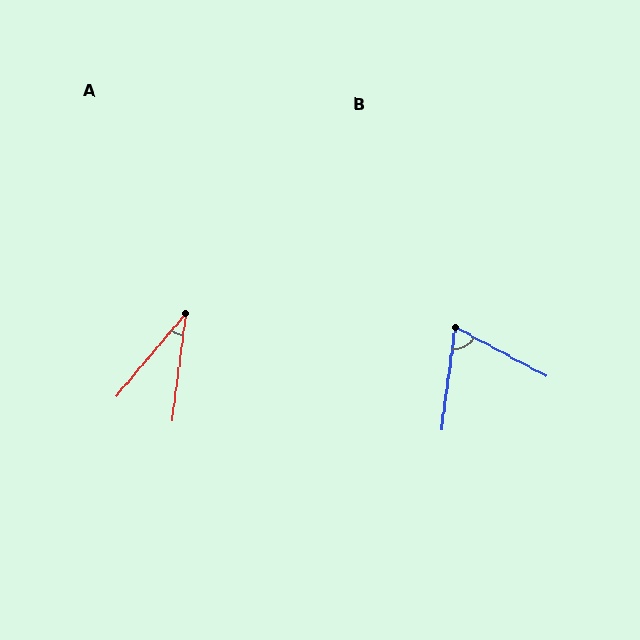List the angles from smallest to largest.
A (33°), B (69°).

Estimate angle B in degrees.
Approximately 69 degrees.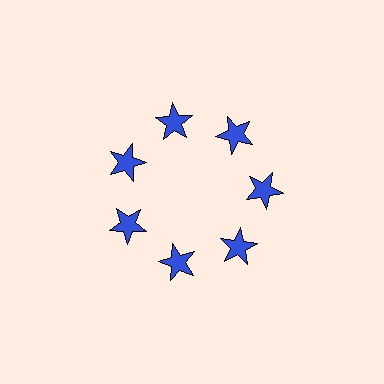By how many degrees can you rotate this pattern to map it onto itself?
The pattern maps onto itself every 51 degrees of rotation.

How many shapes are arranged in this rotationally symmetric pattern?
There are 7 shapes, arranged in 7 groups of 1.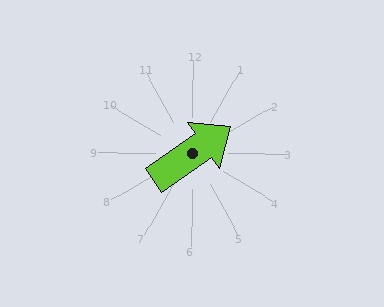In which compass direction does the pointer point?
Northeast.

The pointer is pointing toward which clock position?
Roughly 2 o'clock.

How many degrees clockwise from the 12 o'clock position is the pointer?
Approximately 55 degrees.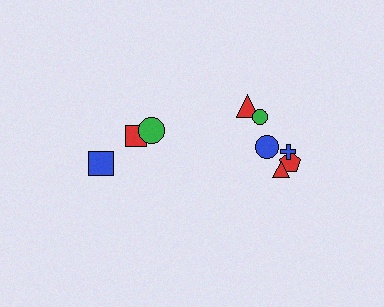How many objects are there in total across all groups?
There are 9 objects.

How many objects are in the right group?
There are 6 objects.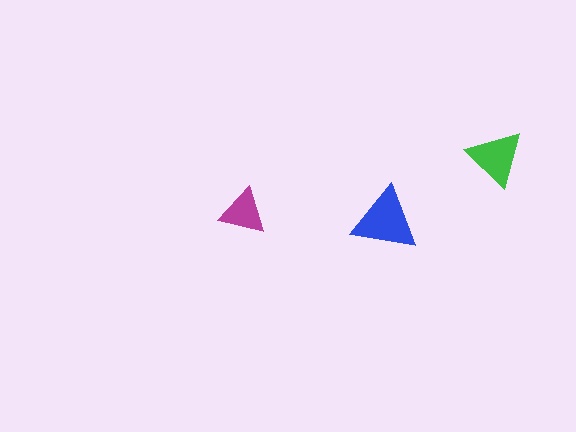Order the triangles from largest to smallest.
the blue one, the green one, the magenta one.